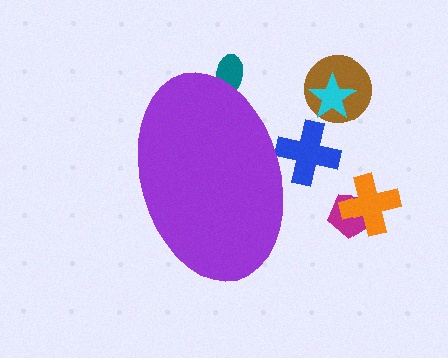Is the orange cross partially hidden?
No, the orange cross is fully visible.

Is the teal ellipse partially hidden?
Yes, the teal ellipse is partially hidden behind the purple ellipse.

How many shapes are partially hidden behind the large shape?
2 shapes are partially hidden.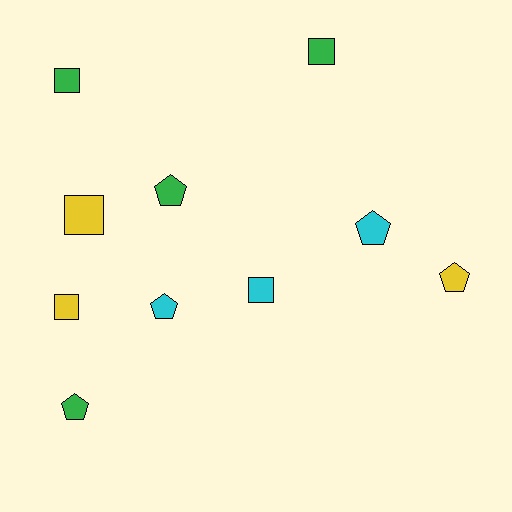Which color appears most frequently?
Green, with 4 objects.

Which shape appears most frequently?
Pentagon, with 5 objects.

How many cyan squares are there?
There is 1 cyan square.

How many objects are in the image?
There are 10 objects.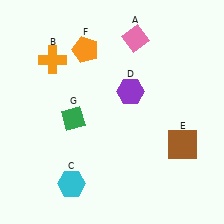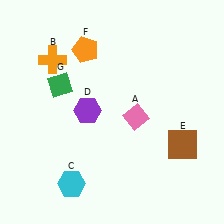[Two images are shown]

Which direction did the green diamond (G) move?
The green diamond (G) moved up.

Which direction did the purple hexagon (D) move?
The purple hexagon (D) moved left.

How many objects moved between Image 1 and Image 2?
3 objects moved between the two images.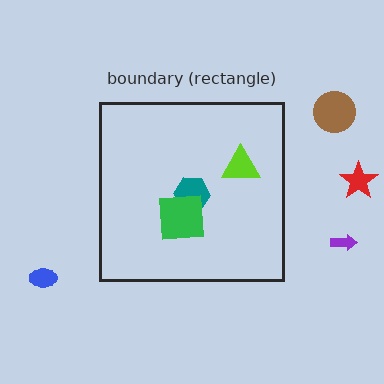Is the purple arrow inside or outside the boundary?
Outside.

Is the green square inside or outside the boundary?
Inside.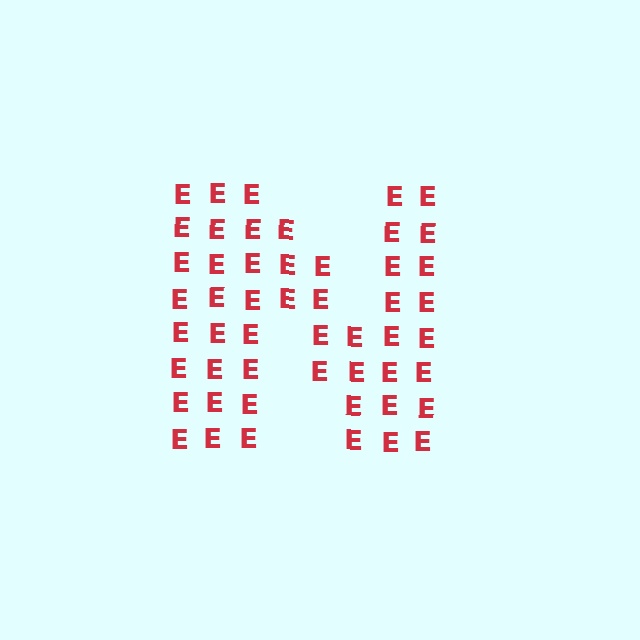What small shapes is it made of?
It is made of small letter E's.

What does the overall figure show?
The overall figure shows the letter N.